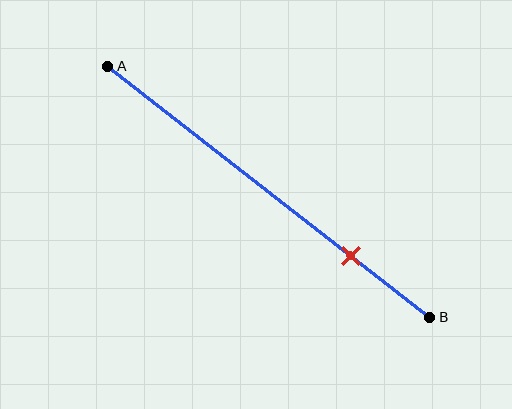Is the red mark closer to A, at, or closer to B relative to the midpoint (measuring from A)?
The red mark is closer to point B than the midpoint of segment AB.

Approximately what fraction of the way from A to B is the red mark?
The red mark is approximately 75% of the way from A to B.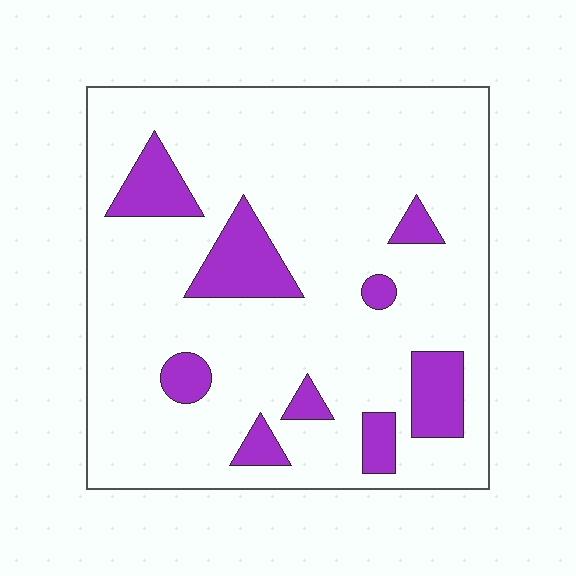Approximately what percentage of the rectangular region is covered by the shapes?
Approximately 15%.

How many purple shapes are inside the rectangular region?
9.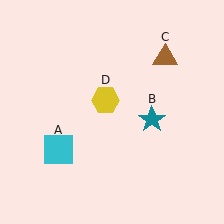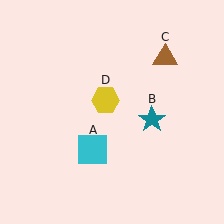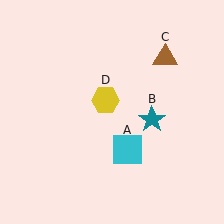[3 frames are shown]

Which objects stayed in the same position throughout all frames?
Teal star (object B) and brown triangle (object C) and yellow hexagon (object D) remained stationary.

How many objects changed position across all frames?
1 object changed position: cyan square (object A).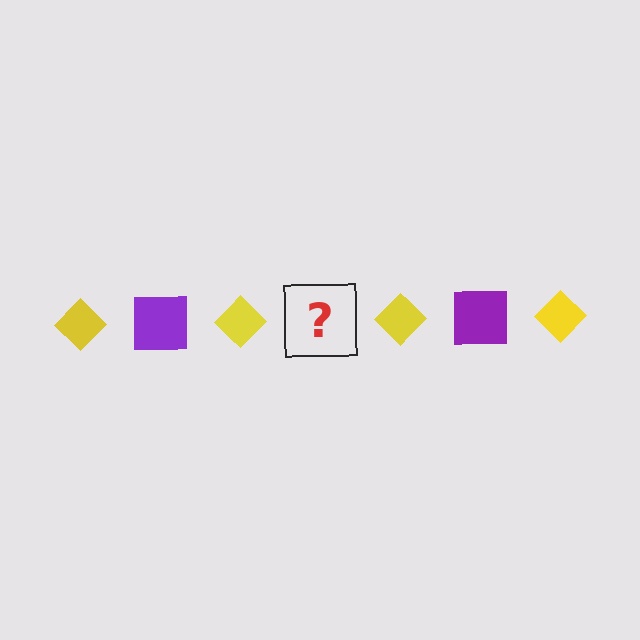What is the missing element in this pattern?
The missing element is a purple square.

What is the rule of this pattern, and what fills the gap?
The rule is that the pattern alternates between yellow diamond and purple square. The gap should be filled with a purple square.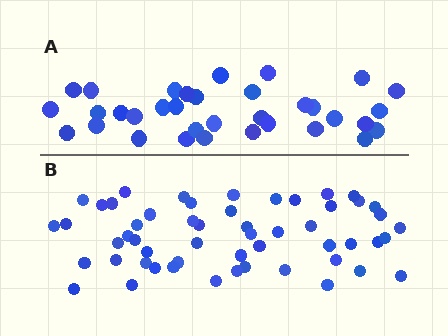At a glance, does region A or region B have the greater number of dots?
Region B (the bottom region) has more dots.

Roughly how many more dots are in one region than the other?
Region B has approximately 20 more dots than region A.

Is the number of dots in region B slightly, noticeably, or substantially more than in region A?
Region B has substantially more. The ratio is roughly 1.6 to 1.